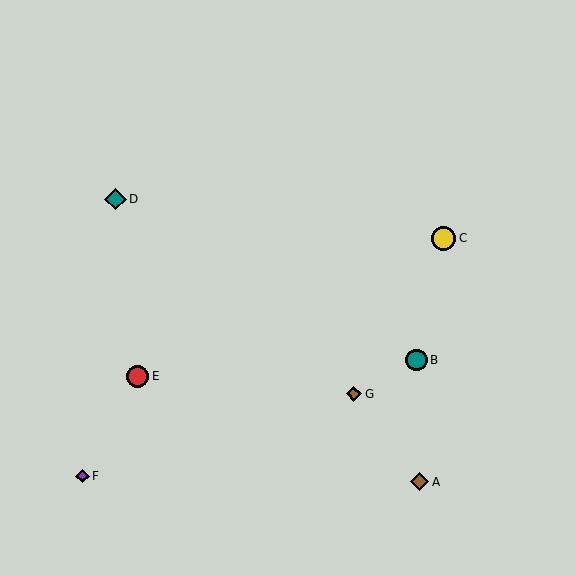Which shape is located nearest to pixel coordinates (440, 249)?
The yellow circle (labeled C) at (444, 238) is nearest to that location.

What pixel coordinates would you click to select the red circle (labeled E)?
Click at (138, 376) to select the red circle E.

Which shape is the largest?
The yellow circle (labeled C) is the largest.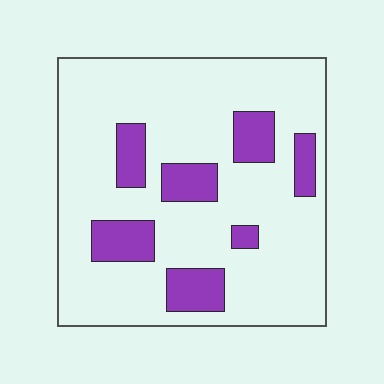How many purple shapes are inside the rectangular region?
7.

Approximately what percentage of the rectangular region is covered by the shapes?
Approximately 20%.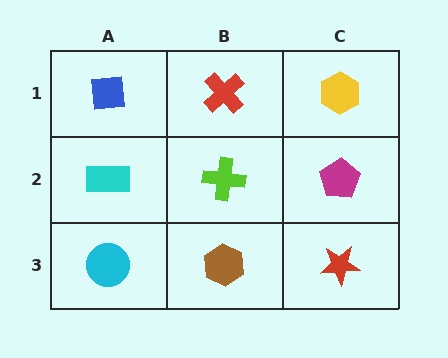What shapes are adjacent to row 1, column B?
A lime cross (row 2, column B), a blue square (row 1, column A), a yellow hexagon (row 1, column C).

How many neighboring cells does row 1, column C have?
2.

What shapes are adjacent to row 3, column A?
A cyan rectangle (row 2, column A), a brown hexagon (row 3, column B).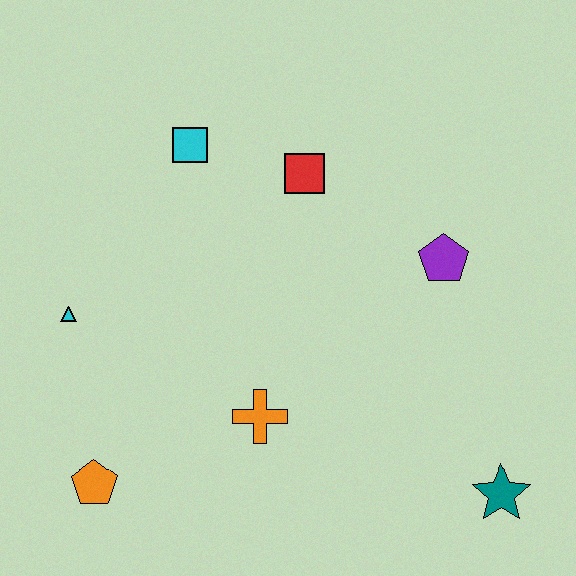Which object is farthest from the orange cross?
The cyan square is farthest from the orange cross.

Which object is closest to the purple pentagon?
The red square is closest to the purple pentagon.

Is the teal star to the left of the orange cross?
No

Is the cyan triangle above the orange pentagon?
Yes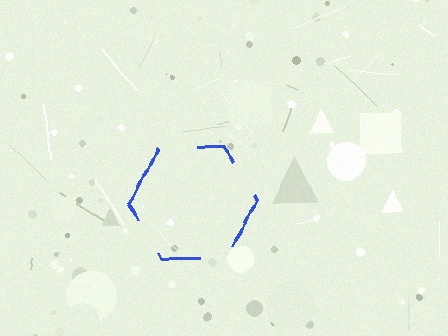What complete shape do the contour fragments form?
The contour fragments form a hexagon.